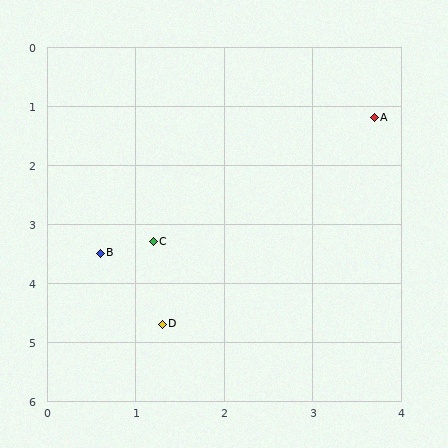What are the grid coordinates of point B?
Point B is at approximately (0.6, 3.5).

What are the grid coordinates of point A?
Point A is at approximately (3.7, 1.2).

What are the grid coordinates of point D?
Point D is at approximately (1.3, 4.7).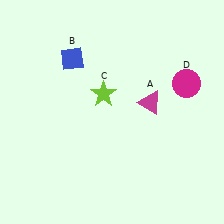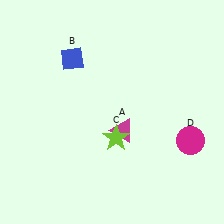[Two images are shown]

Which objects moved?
The objects that moved are: the magenta triangle (A), the lime star (C), the magenta circle (D).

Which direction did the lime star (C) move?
The lime star (C) moved down.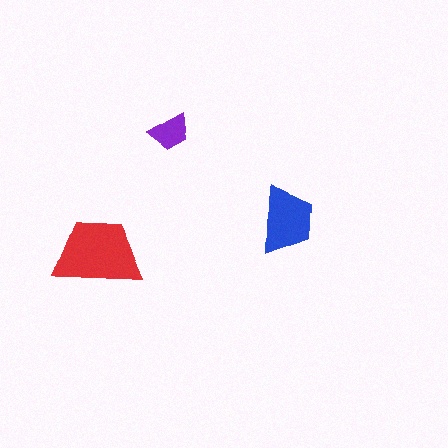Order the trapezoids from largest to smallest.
the red one, the blue one, the purple one.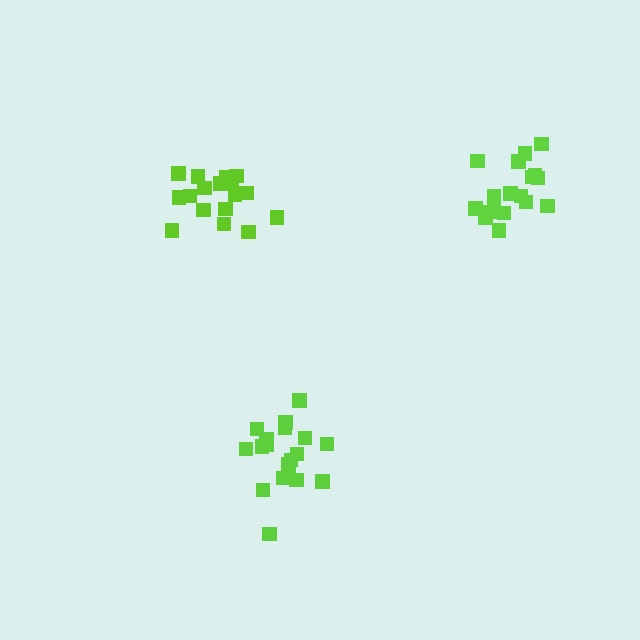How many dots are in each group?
Group 1: 17 dots, Group 2: 18 dots, Group 3: 19 dots (54 total).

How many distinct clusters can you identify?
There are 3 distinct clusters.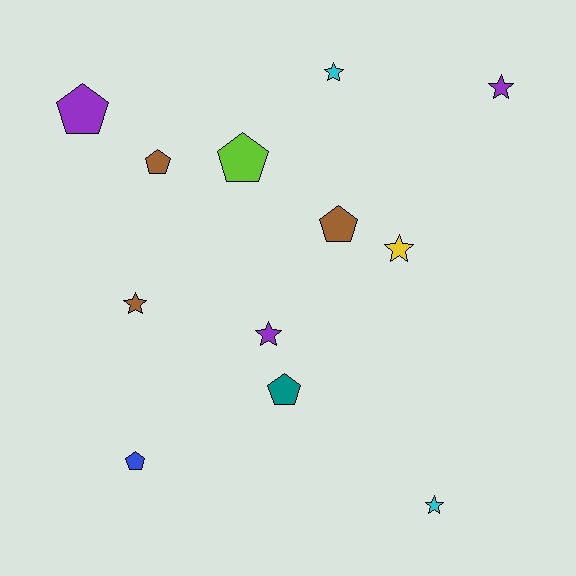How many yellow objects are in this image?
There is 1 yellow object.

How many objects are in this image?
There are 12 objects.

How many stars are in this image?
There are 6 stars.